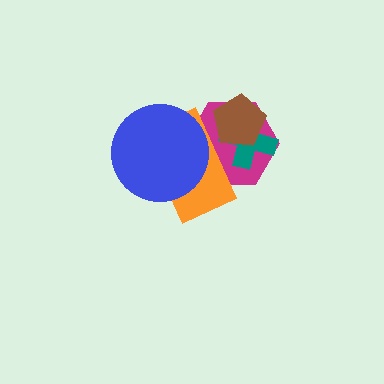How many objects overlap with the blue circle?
2 objects overlap with the blue circle.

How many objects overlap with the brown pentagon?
3 objects overlap with the brown pentagon.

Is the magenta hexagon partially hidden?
Yes, it is partially covered by another shape.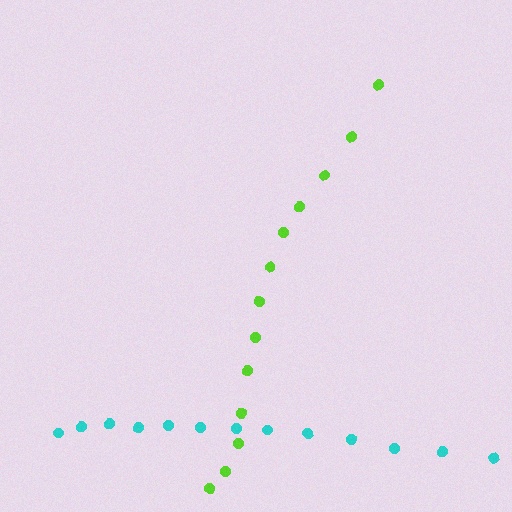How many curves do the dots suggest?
There are 2 distinct paths.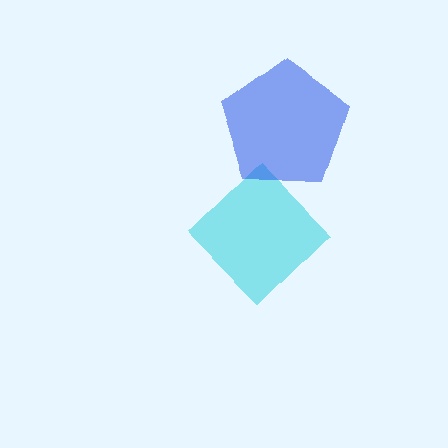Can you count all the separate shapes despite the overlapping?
Yes, there are 2 separate shapes.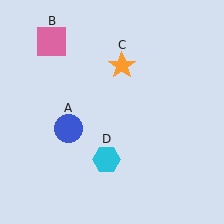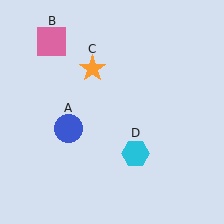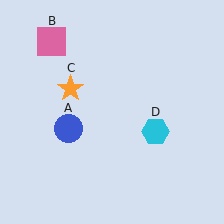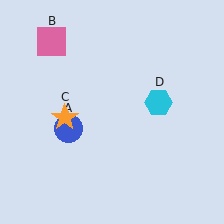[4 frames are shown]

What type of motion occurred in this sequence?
The orange star (object C), cyan hexagon (object D) rotated counterclockwise around the center of the scene.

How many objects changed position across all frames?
2 objects changed position: orange star (object C), cyan hexagon (object D).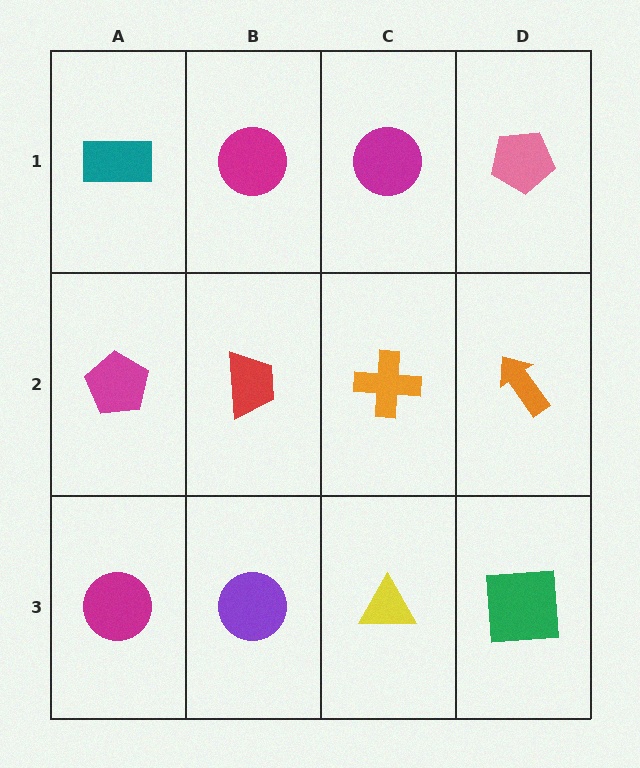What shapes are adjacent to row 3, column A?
A magenta pentagon (row 2, column A), a purple circle (row 3, column B).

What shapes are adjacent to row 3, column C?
An orange cross (row 2, column C), a purple circle (row 3, column B), a green square (row 3, column D).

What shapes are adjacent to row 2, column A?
A teal rectangle (row 1, column A), a magenta circle (row 3, column A), a red trapezoid (row 2, column B).